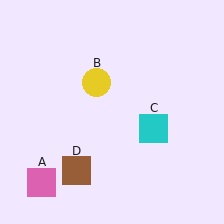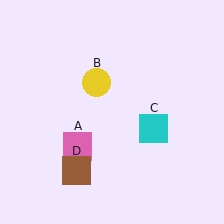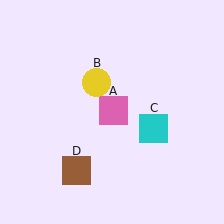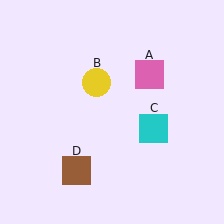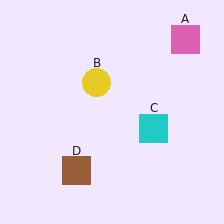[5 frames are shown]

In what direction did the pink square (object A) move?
The pink square (object A) moved up and to the right.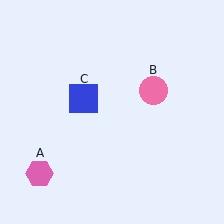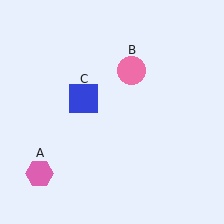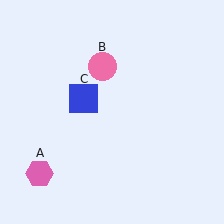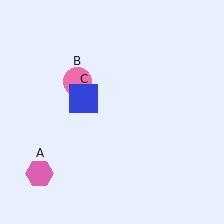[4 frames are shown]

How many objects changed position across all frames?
1 object changed position: pink circle (object B).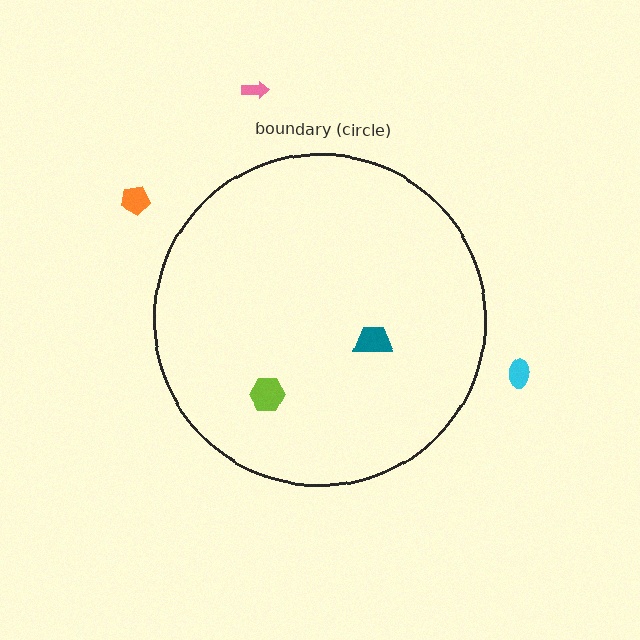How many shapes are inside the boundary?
2 inside, 3 outside.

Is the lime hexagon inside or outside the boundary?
Inside.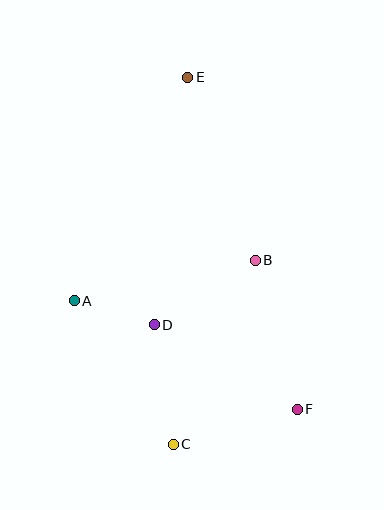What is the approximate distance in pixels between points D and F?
The distance between D and F is approximately 166 pixels.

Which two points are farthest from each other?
Points C and E are farthest from each other.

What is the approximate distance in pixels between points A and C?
The distance between A and C is approximately 174 pixels.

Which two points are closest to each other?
Points A and D are closest to each other.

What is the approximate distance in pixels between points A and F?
The distance between A and F is approximately 248 pixels.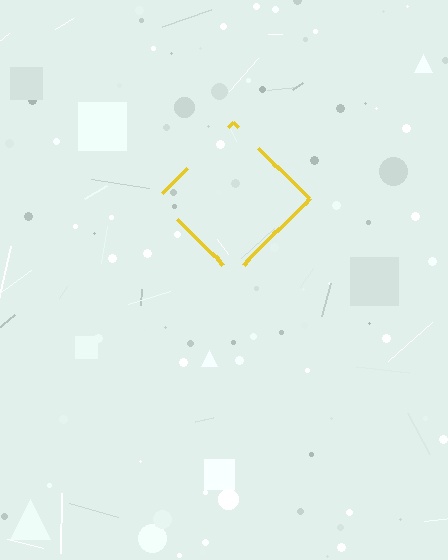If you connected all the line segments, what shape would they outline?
They would outline a diamond.